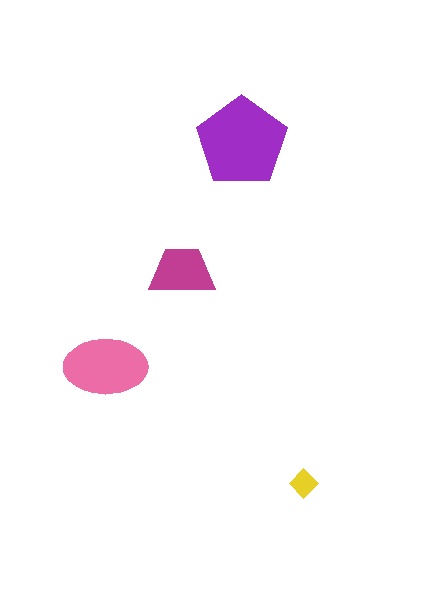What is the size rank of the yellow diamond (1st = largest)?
4th.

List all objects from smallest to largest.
The yellow diamond, the magenta trapezoid, the pink ellipse, the purple pentagon.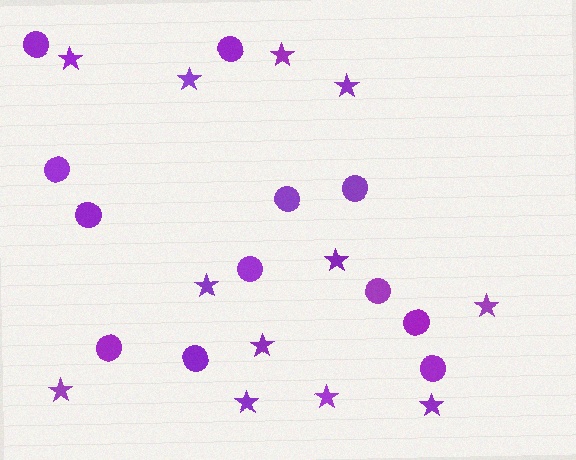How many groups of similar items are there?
There are 2 groups: one group of stars (12) and one group of circles (12).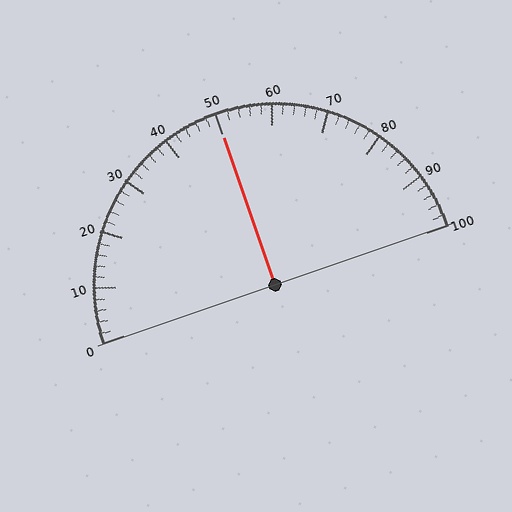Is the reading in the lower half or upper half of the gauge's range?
The reading is in the upper half of the range (0 to 100).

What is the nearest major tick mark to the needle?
The nearest major tick mark is 50.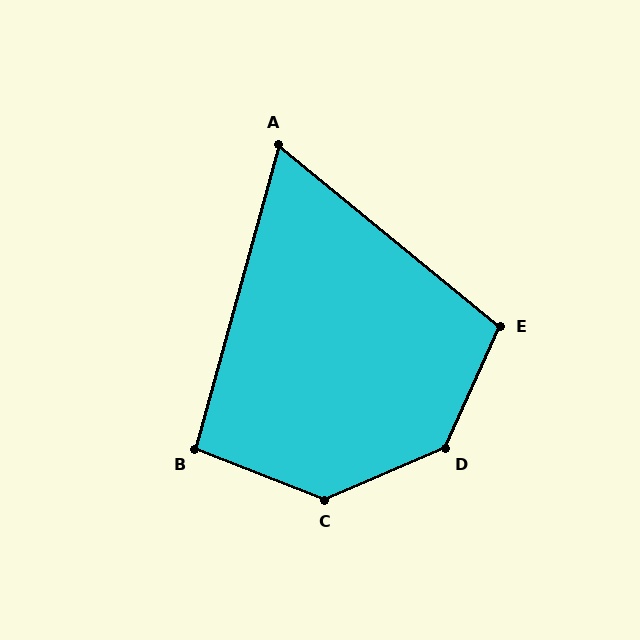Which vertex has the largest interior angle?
D, at approximately 137 degrees.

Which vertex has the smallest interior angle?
A, at approximately 66 degrees.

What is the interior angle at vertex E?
Approximately 105 degrees (obtuse).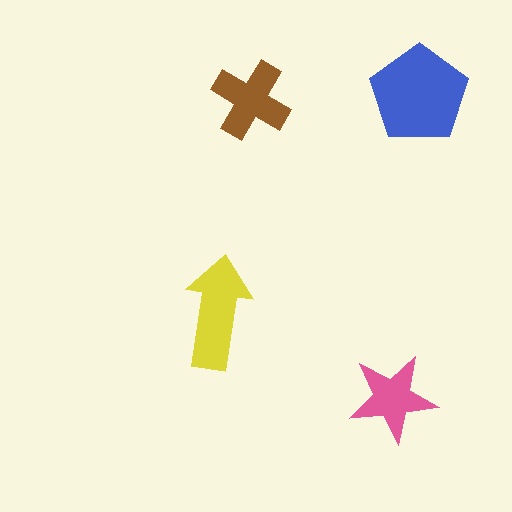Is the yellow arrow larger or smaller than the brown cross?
Larger.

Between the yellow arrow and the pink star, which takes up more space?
The yellow arrow.